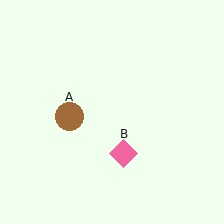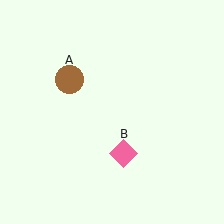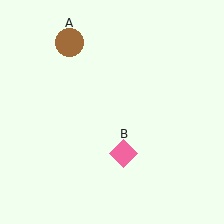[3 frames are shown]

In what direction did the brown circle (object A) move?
The brown circle (object A) moved up.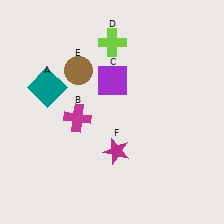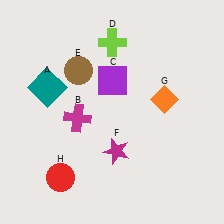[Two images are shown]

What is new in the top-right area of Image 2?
An orange diamond (G) was added in the top-right area of Image 2.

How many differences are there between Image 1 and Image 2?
There are 2 differences between the two images.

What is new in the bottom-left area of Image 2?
A red circle (H) was added in the bottom-left area of Image 2.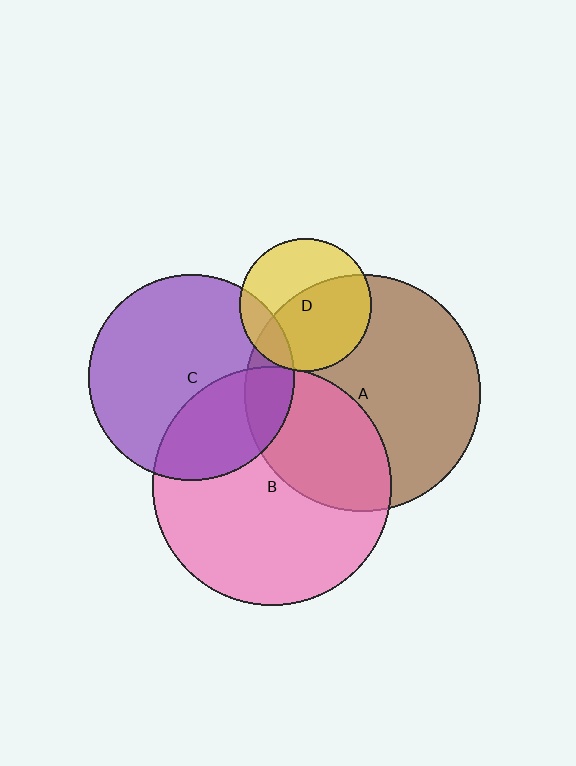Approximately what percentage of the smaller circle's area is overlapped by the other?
Approximately 30%.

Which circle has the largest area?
Circle B (pink).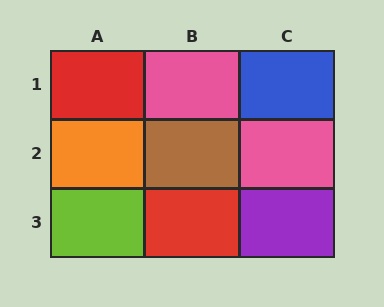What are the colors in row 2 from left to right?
Orange, brown, pink.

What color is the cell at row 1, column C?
Blue.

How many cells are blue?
1 cell is blue.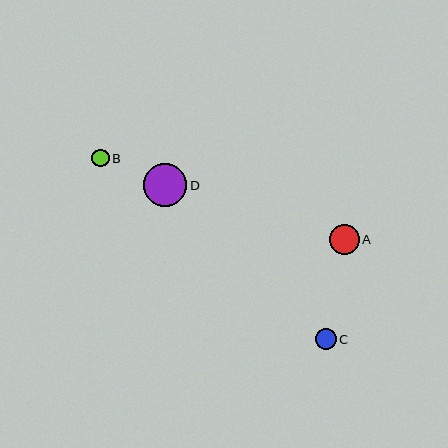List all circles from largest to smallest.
From largest to smallest: D, A, C, B.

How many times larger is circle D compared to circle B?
Circle D is approximately 2.5 times the size of circle B.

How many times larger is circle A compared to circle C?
Circle A is approximately 1.5 times the size of circle C.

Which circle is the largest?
Circle D is the largest with a size of approximately 43 pixels.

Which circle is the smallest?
Circle B is the smallest with a size of approximately 17 pixels.